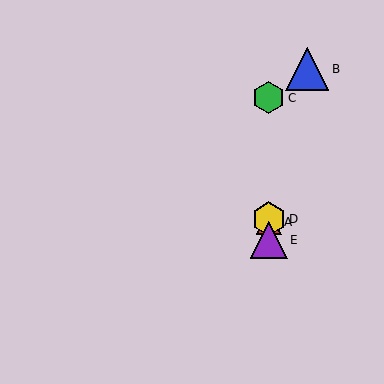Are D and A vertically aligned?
Yes, both are at x≈269.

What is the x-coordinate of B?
Object B is at x≈307.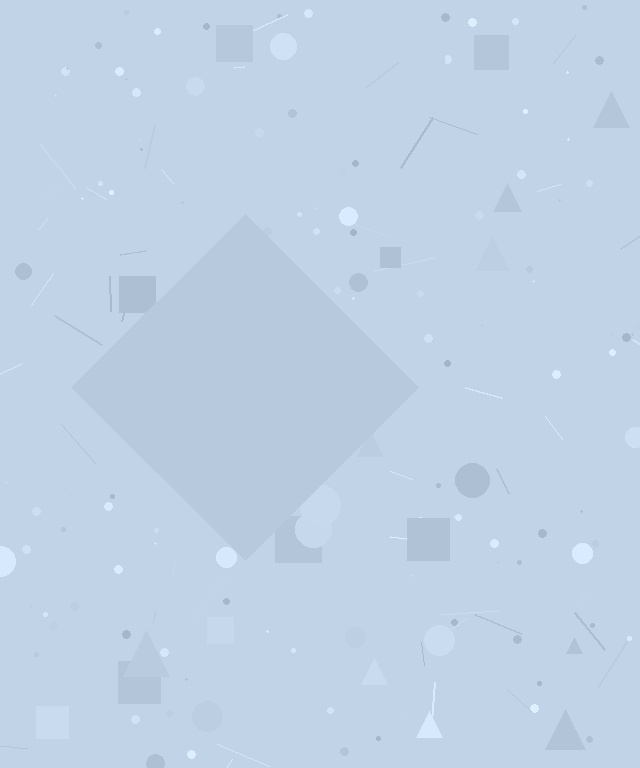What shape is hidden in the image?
A diamond is hidden in the image.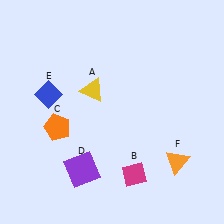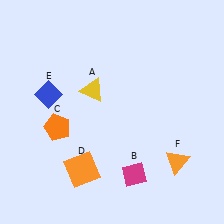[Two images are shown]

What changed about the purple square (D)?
In Image 1, D is purple. In Image 2, it changed to orange.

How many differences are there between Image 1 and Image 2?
There is 1 difference between the two images.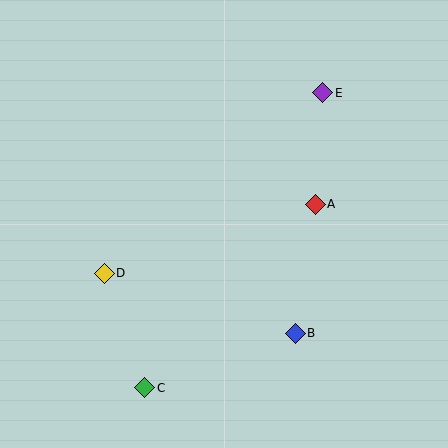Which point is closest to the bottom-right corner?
Point B is closest to the bottom-right corner.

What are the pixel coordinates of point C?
Point C is at (145, 388).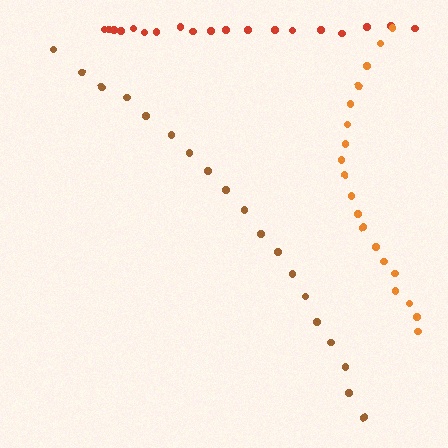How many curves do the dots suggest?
There are 3 distinct paths.